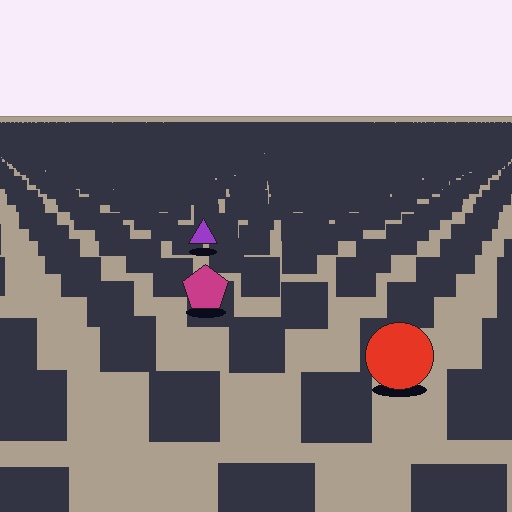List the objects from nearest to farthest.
From nearest to farthest: the red circle, the magenta pentagon, the purple triangle.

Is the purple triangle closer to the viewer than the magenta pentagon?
No. The magenta pentagon is closer — you can tell from the texture gradient: the ground texture is coarser near it.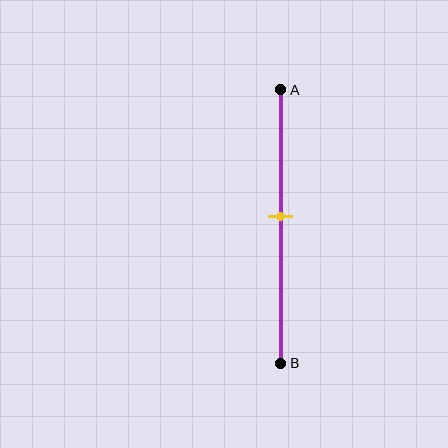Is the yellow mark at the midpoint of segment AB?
No, the mark is at about 45% from A, not at the 50% midpoint.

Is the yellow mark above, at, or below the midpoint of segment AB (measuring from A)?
The yellow mark is above the midpoint of segment AB.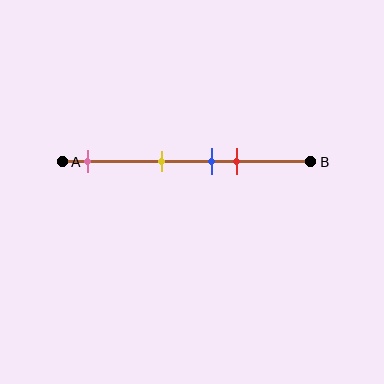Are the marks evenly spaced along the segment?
No, the marks are not evenly spaced.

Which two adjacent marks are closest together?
The blue and red marks are the closest adjacent pair.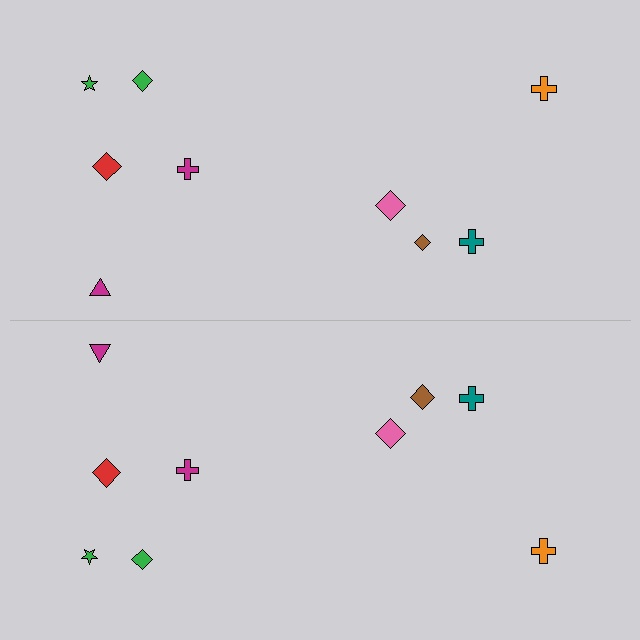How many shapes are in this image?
There are 18 shapes in this image.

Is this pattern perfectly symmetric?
No, the pattern is not perfectly symmetric. The brown diamond on the bottom side has a different size than its mirror counterpart.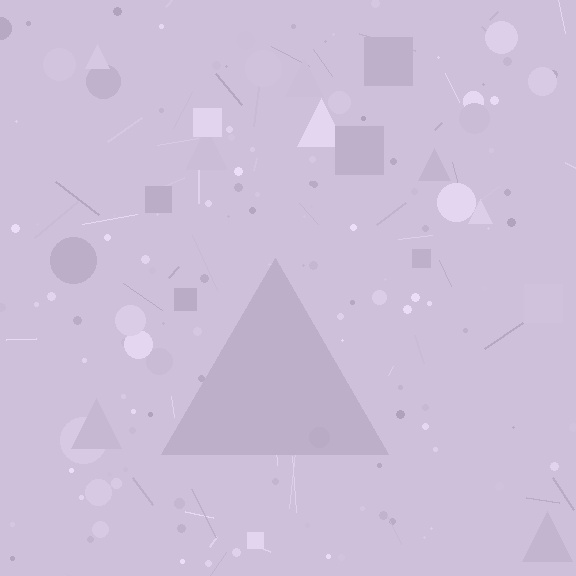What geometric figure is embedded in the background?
A triangle is embedded in the background.